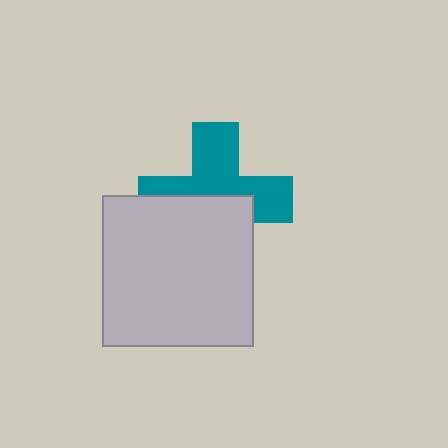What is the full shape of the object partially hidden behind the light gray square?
The partially hidden object is a teal cross.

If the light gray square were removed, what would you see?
You would see the complete teal cross.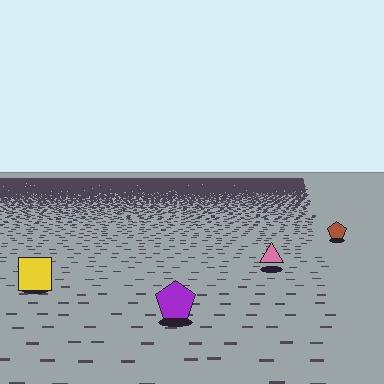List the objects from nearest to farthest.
From nearest to farthest: the purple pentagon, the yellow square, the pink triangle, the brown pentagon.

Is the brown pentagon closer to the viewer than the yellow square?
No. The yellow square is closer — you can tell from the texture gradient: the ground texture is coarser near it.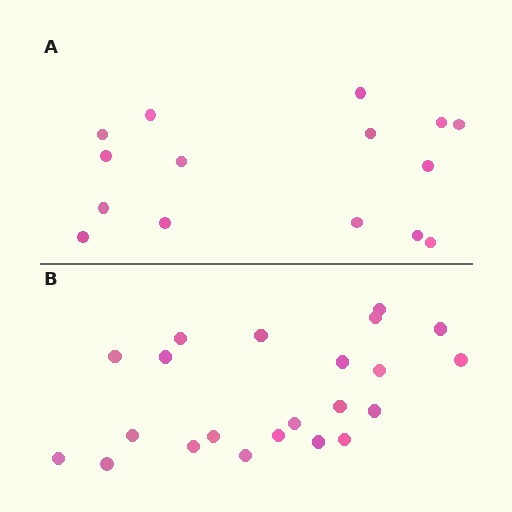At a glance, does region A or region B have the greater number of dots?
Region B (the bottom region) has more dots.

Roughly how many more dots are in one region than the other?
Region B has roughly 8 or so more dots than region A.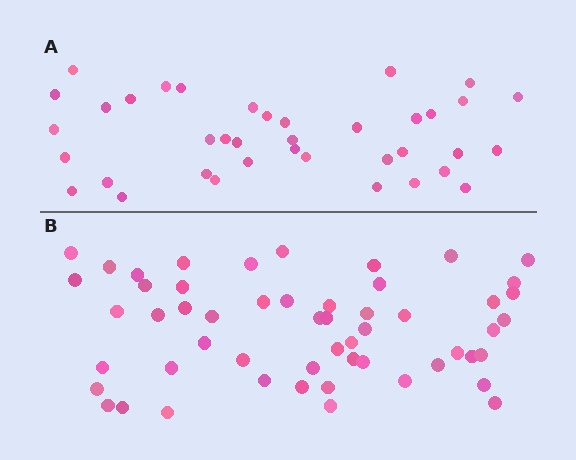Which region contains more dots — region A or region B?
Region B (the bottom region) has more dots.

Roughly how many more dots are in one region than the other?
Region B has approximately 15 more dots than region A.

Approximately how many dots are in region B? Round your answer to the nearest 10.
About 50 dots. (The exact count is 54, which rounds to 50.)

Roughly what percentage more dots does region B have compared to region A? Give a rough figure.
About 40% more.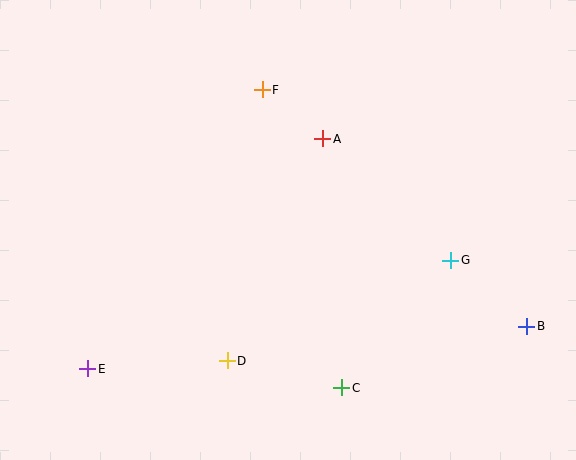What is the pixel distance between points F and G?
The distance between F and G is 254 pixels.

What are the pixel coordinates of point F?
Point F is at (262, 90).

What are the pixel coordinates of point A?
Point A is at (323, 139).